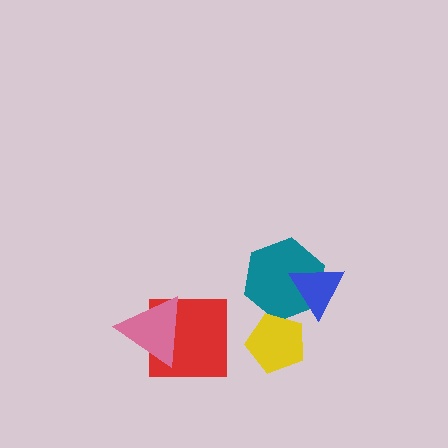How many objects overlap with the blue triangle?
1 object overlaps with the blue triangle.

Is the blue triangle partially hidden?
No, no other shape covers it.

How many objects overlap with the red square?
1 object overlaps with the red square.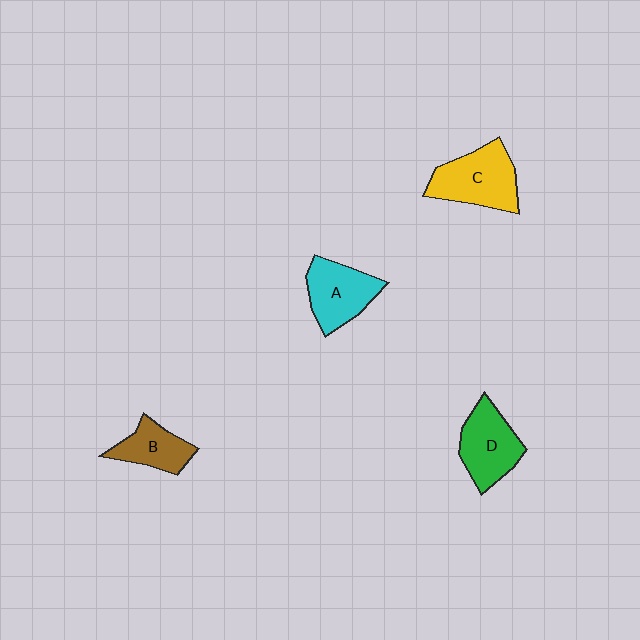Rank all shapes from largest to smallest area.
From largest to smallest: C (yellow), D (green), A (cyan), B (brown).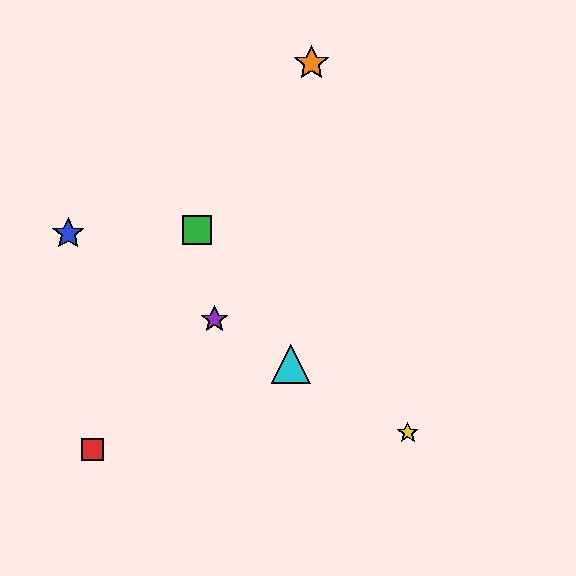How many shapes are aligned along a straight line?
4 shapes (the blue star, the yellow star, the purple star, the cyan triangle) are aligned along a straight line.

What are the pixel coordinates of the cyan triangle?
The cyan triangle is at (291, 364).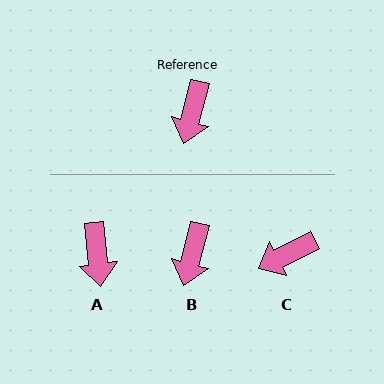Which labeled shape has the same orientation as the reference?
B.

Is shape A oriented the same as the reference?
No, it is off by about 21 degrees.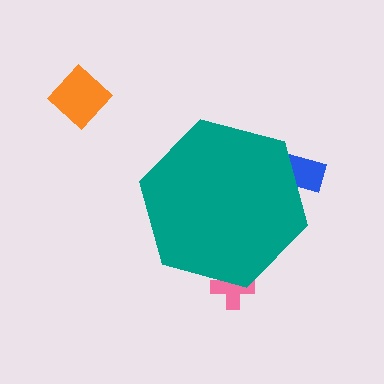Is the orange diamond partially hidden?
No, the orange diamond is fully visible.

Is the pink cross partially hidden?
Yes, the pink cross is partially hidden behind the teal hexagon.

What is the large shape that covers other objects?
A teal hexagon.